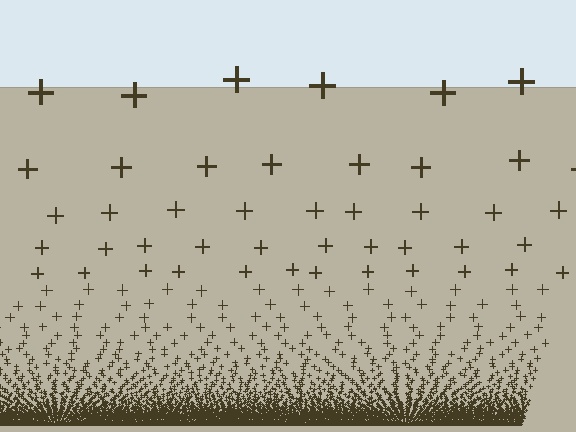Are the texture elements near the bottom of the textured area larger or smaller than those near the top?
Smaller. The gradient is inverted — elements near the bottom are smaller and denser.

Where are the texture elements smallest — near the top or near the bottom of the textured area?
Near the bottom.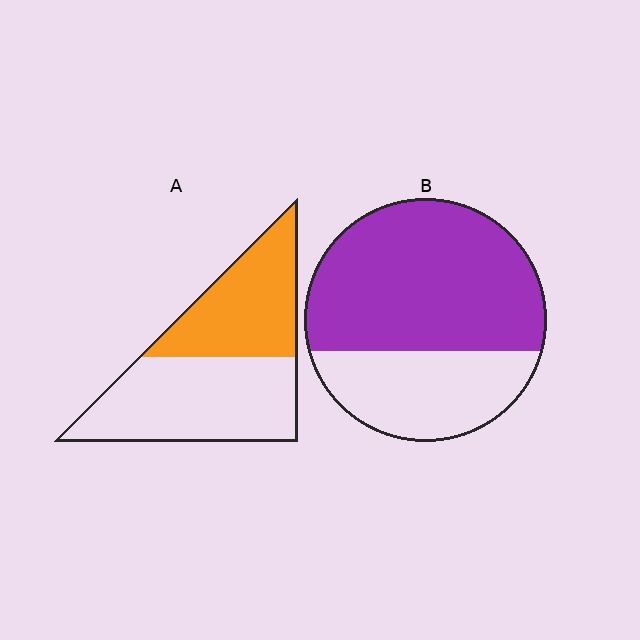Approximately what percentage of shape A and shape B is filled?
A is approximately 45% and B is approximately 65%.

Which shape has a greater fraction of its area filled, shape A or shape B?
Shape B.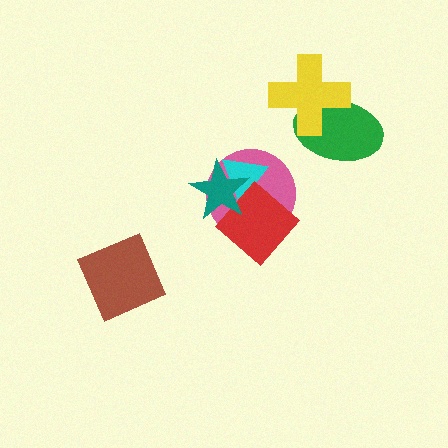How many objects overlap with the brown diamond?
0 objects overlap with the brown diamond.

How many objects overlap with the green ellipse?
1 object overlaps with the green ellipse.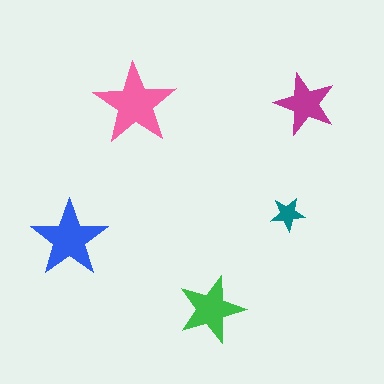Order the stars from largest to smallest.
the pink one, the blue one, the green one, the magenta one, the teal one.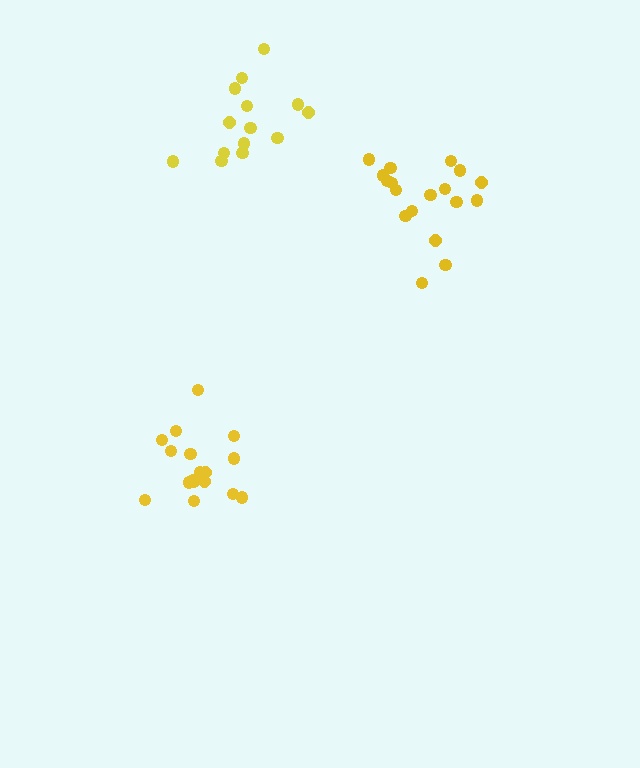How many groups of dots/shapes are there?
There are 3 groups.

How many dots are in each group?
Group 1: 17 dots, Group 2: 18 dots, Group 3: 14 dots (49 total).